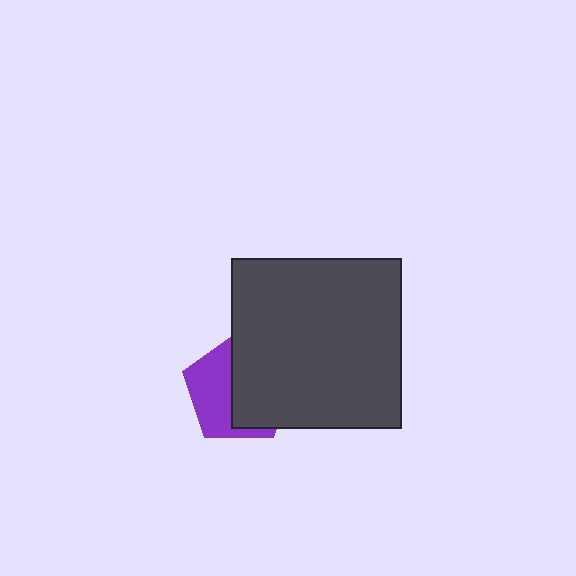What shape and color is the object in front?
The object in front is a dark gray square.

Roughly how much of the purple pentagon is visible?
About half of it is visible (roughly 45%).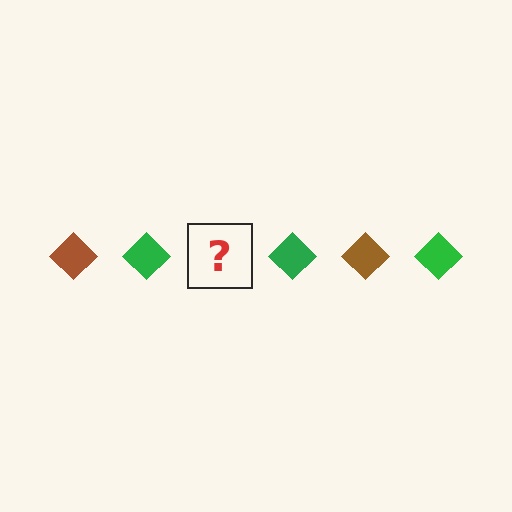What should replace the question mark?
The question mark should be replaced with a brown diamond.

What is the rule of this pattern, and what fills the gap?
The rule is that the pattern cycles through brown, green diamonds. The gap should be filled with a brown diamond.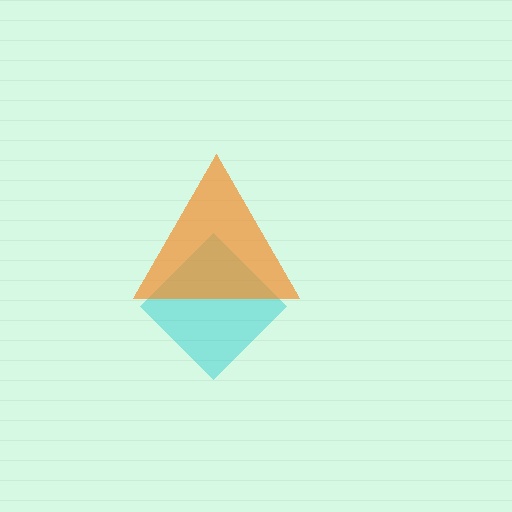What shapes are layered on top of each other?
The layered shapes are: a cyan diamond, an orange triangle.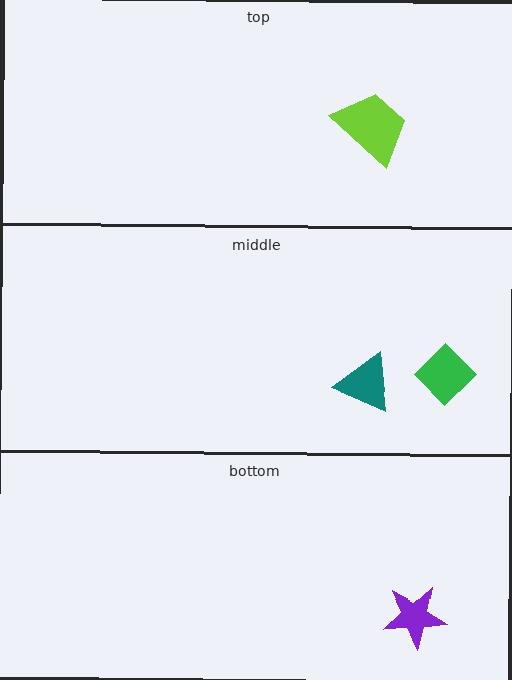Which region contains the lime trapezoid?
The top region.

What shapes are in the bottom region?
The purple star.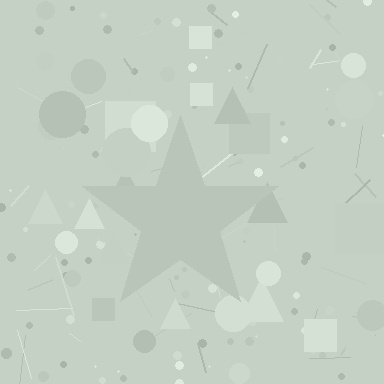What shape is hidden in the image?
A star is hidden in the image.